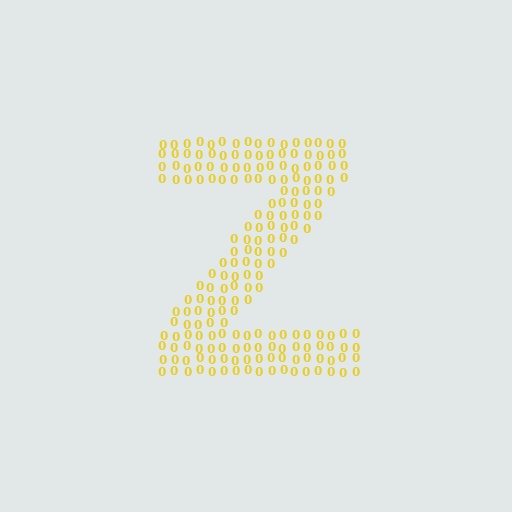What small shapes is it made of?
It is made of small digit 0's.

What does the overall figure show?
The overall figure shows the letter Z.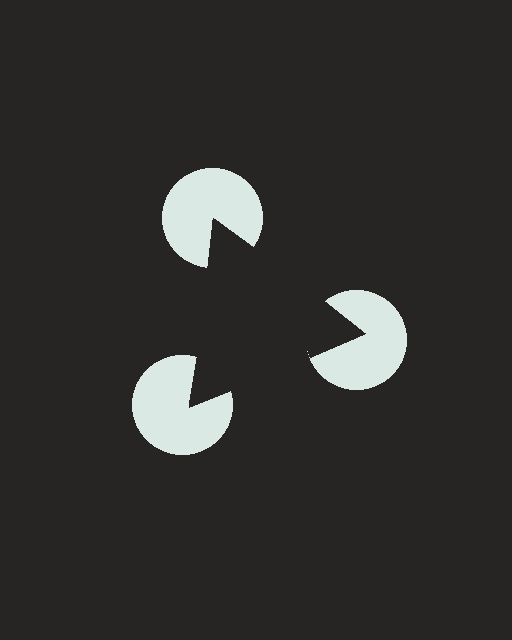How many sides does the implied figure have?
3 sides.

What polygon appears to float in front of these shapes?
An illusory triangle — its edges are inferred from the aligned wedge cuts in the pac-man discs, not physically drawn.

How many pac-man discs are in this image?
There are 3 — one at each vertex of the illusory triangle.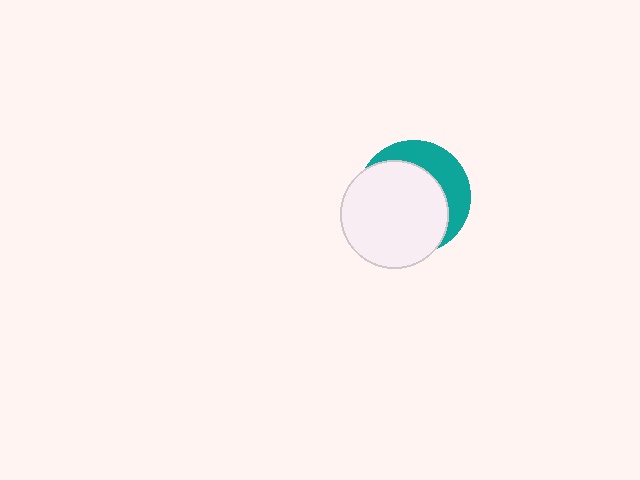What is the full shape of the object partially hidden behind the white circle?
The partially hidden object is a teal circle.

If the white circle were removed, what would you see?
You would see the complete teal circle.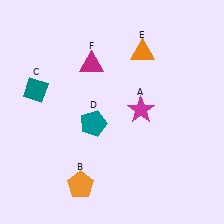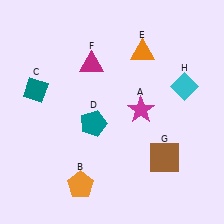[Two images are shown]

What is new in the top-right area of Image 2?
A cyan diamond (H) was added in the top-right area of Image 2.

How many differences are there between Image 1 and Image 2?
There are 2 differences between the two images.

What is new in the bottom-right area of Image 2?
A brown square (G) was added in the bottom-right area of Image 2.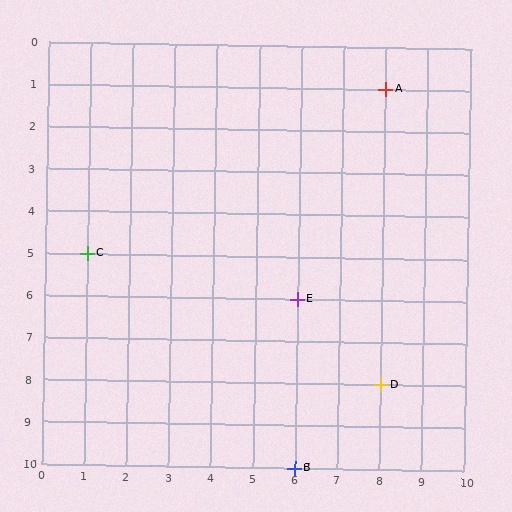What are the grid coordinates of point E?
Point E is at grid coordinates (6, 6).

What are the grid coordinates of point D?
Point D is at grid coordinates (8, 8).